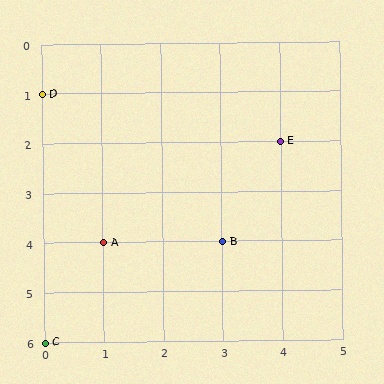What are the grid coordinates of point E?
Point E is at grid coordinates (4, 2).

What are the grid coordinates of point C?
Point C is at grid coordinates (0, 6).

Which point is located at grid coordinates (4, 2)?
Point E is at (4, 2).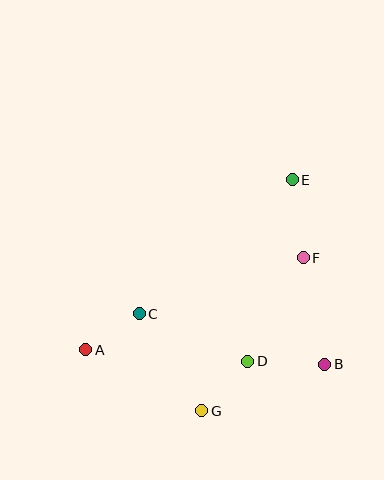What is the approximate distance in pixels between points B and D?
The distance between B and D is approximately 77 pixels.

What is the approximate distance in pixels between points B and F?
The distance between B and F is approximately 109 pixels.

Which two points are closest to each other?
Points A and C are closest to each other.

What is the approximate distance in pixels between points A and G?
The distance between A and G is approximately 131 pixels.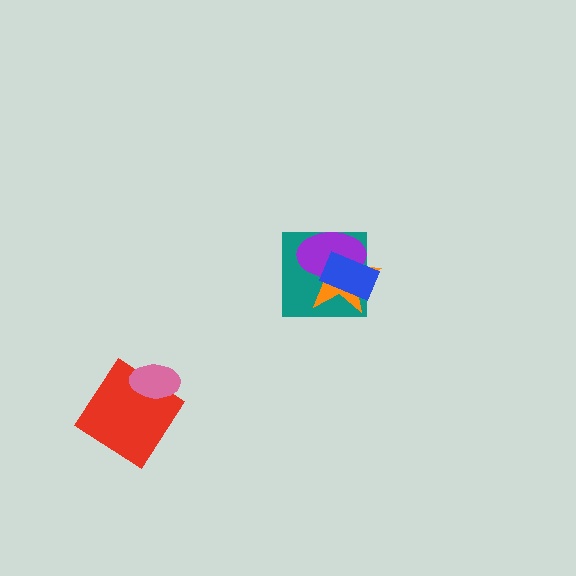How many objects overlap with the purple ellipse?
3 objects overlap with the purple ellipse.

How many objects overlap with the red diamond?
1 object overlaps with the red diamond.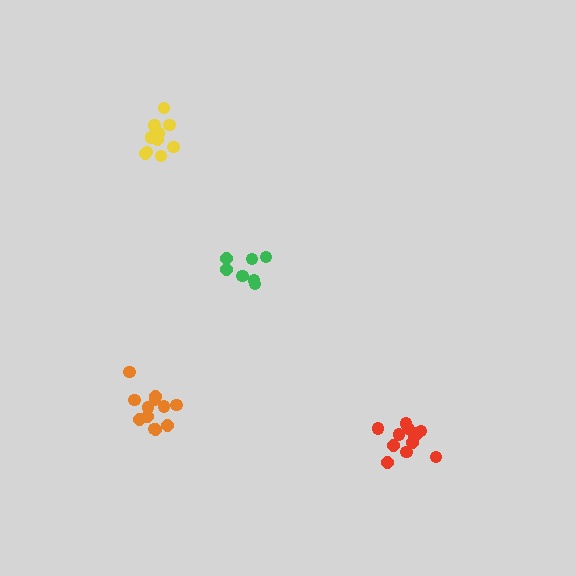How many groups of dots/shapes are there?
There are 4 groups.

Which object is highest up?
The yellow cluster is topmost.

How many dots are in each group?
Group 1: 11 dots, Group 2: 7 dots, Group 3: 12 dots, Group 4: 12 dots (42 total).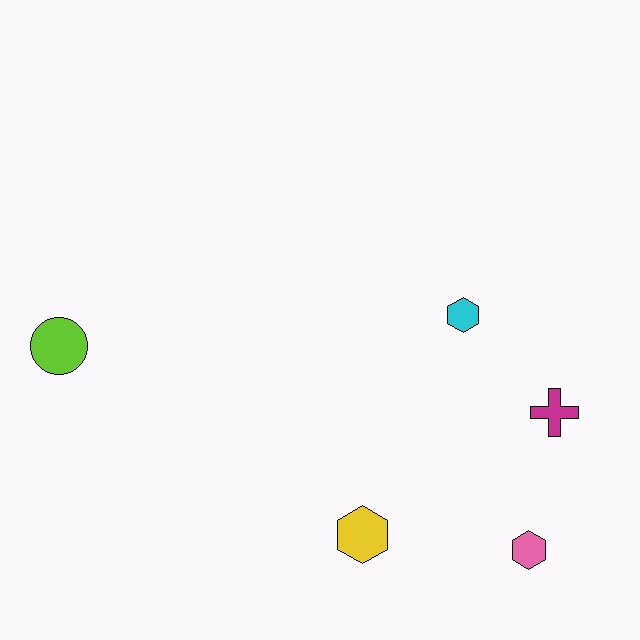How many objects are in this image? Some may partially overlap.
There are 5 objects.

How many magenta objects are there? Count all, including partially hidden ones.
There is 1 magenta object.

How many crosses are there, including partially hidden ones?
There is 1 cross.